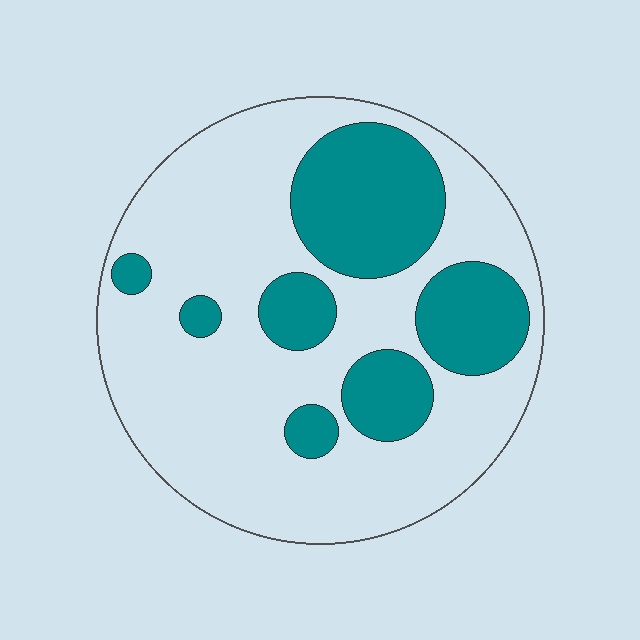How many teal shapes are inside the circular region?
7.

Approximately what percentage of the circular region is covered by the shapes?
Approximately 30%.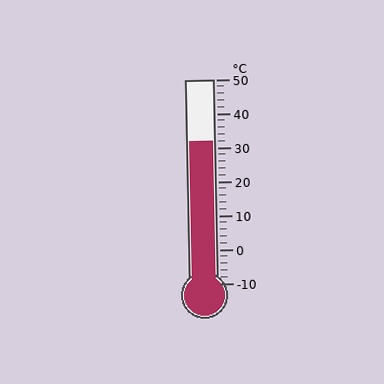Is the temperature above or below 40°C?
The temperature is below 40°C.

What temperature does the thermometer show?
The thermometer shows approximately 32°C.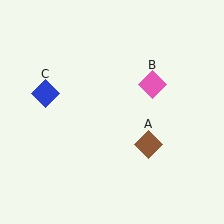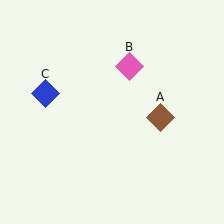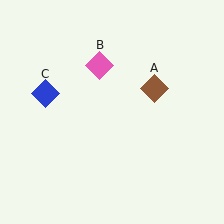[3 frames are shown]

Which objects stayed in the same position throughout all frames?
Blue diamond (object C) remained stationary.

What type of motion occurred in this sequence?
The brown diamond (object A), pink diamond (object B) rotated counterclockwise around the center of the scene.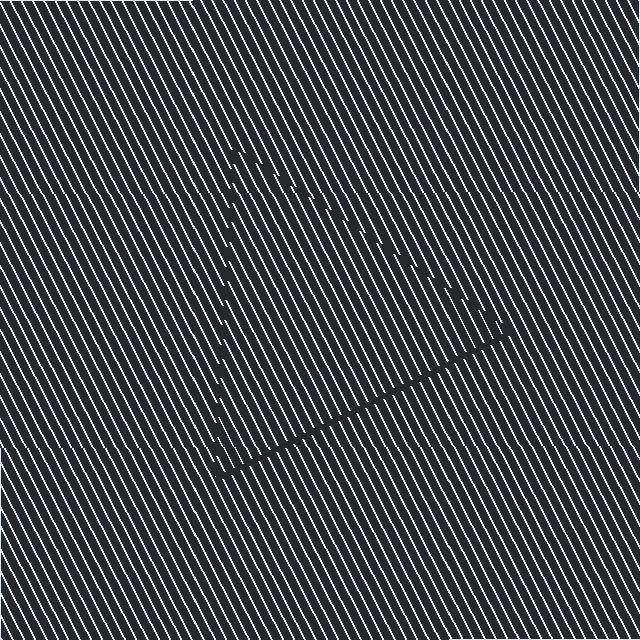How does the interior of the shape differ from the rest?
The interior of the shape contains the same grating, shifted by half a period — the contour is defined by the phase discontinuity where line-ends from the inner and outer gratings abut.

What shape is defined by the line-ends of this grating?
An illusory triangle. The interior of the shape contains the same grating, shifted by half a period — the contour is defined by the phase discontinuity where line-ends from the inner and outer gratings abut.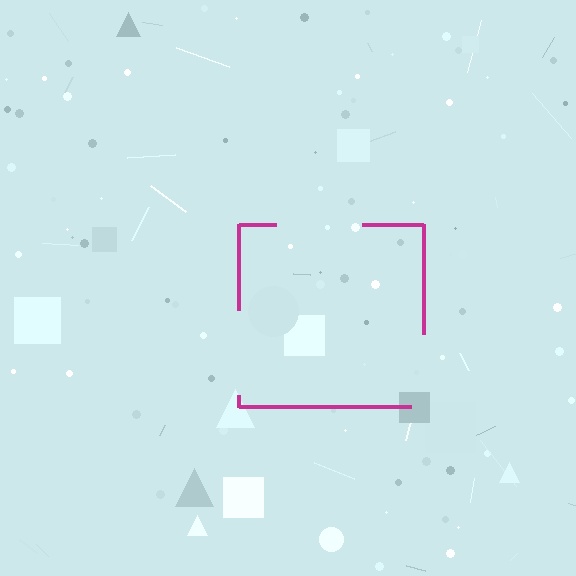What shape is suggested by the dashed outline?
The dashed outline suggests a square.